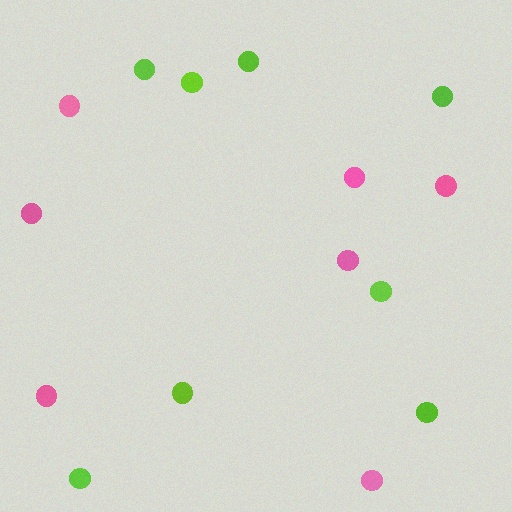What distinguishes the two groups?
There are 2 groups: one group of pink circles (7) and one group of lime circles (8).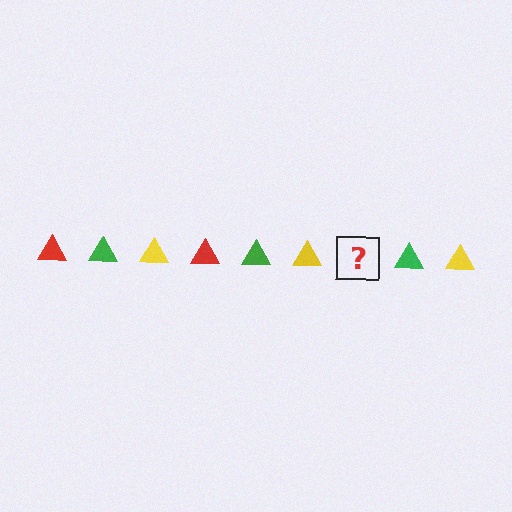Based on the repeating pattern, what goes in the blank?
The blank should be a red triangle.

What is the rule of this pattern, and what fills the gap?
The rule is that the pattern cycles through red, green, yellow triangles. The gap should be filled with a red triangle.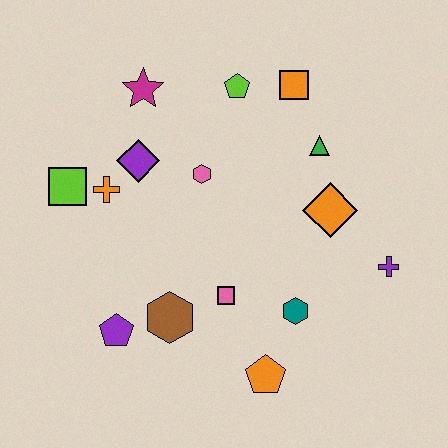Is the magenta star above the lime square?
Yes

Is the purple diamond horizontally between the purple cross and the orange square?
No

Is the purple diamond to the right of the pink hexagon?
No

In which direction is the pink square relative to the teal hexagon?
The pink square is to the left of the teal hexagon.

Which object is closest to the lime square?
The orange cross is closest to the lime square.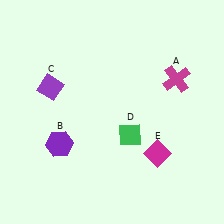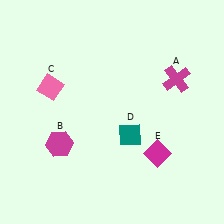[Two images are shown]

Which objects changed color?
B changed from purple to magenta. C changed from purple to pink. D changed from green to teal.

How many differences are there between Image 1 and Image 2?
There are 3 differences between the two images.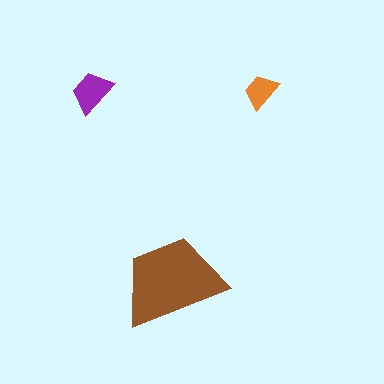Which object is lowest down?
The brown trapezoid is bottommost.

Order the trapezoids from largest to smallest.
the brown one, the purple one, the orange one.